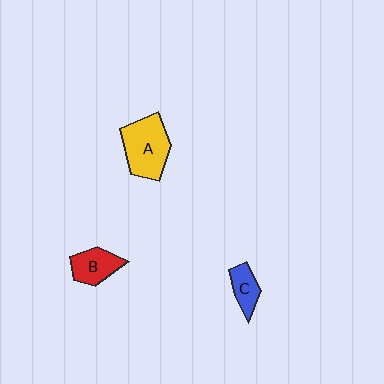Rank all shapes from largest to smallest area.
From largest to smallest: A (yellow), B (red), C (blue).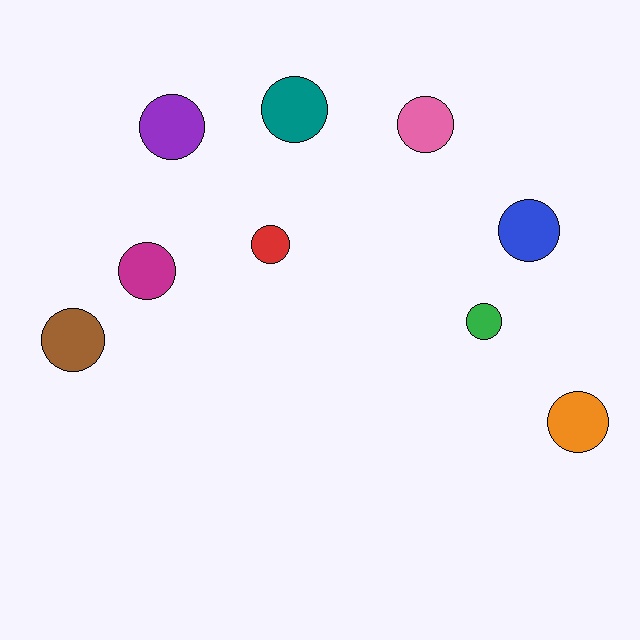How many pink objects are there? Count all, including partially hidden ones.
There is 1 pink object.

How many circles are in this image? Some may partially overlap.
There are 9 circles.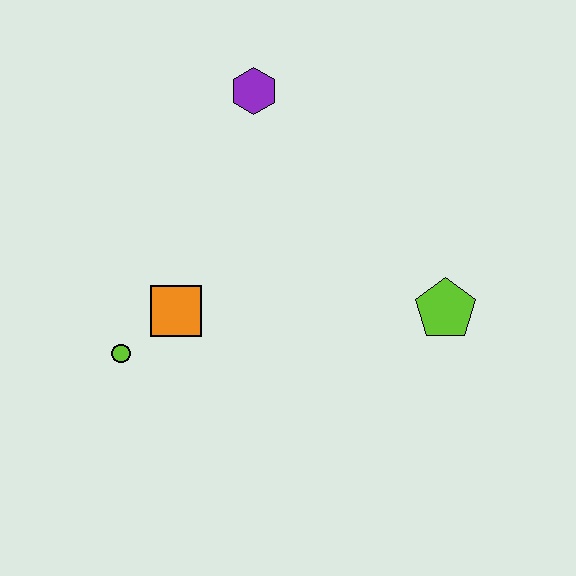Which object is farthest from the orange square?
The lime pentagon is farthest from the orange square.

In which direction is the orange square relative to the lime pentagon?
The orange square is to the left of the lime pentagon.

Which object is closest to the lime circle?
The orange square is closest to the lime circle.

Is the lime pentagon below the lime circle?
No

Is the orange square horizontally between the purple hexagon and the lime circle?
Yes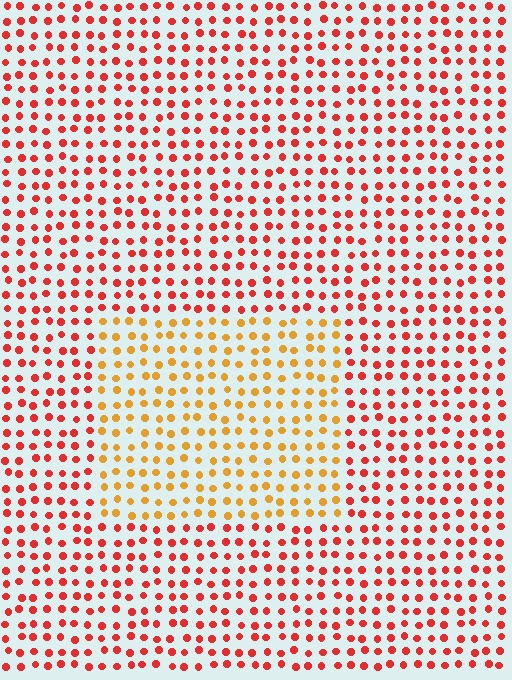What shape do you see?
I see a rectangle.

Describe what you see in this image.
The image is filled with small red elements in a uniform arrangement. A rectangle-shaped region is visible where the elements are tinted to a slightly different hue, forming a subtle color boundary.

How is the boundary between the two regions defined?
The boundary is defined purely by a slight shift in hue (about 39 degrees). Spacing, size, and orientation are identical on both sides.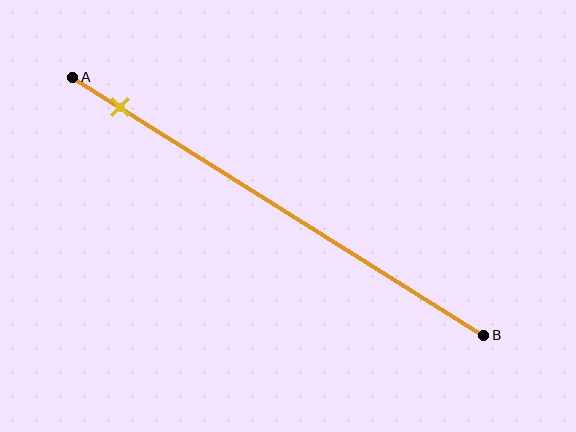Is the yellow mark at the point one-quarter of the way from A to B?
No, the mark is at about 10% from A, not at the 25% one-quarter point.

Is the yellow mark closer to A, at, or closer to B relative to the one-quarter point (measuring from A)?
The yellow mark is closer to point A than the one-quarter point of segment AB.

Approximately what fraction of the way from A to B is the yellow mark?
The yellow mark is approximately 10% of the way from A to B.